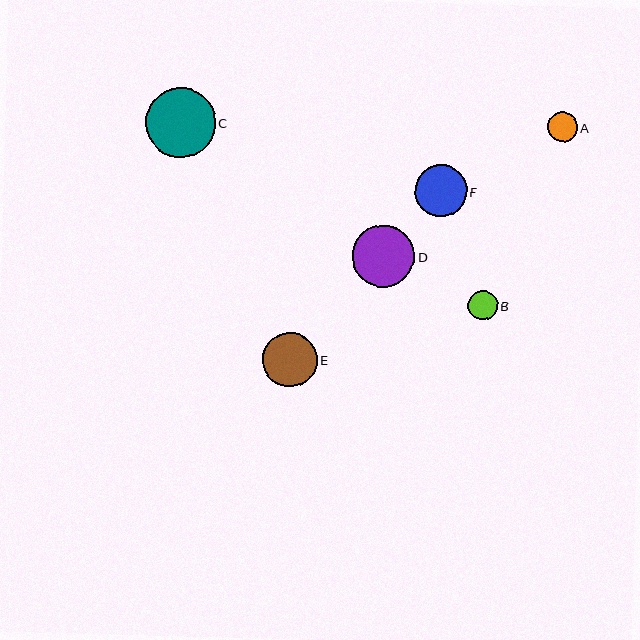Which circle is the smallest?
Circle B is the smallest with a size of approximately 30 pixels.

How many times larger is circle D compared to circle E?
Circle D is approximately 1.1 times the size of circle E.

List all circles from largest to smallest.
From largest to smallest: C, D, E, F, A, B.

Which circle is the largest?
Circle C is the largest with a size of approximately 69 pixels.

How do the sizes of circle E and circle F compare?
Circle E and circle F are approximately the same size.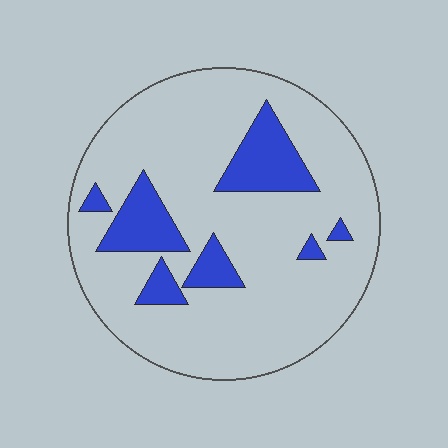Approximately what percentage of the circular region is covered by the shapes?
Approximately 20%.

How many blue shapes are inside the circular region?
7.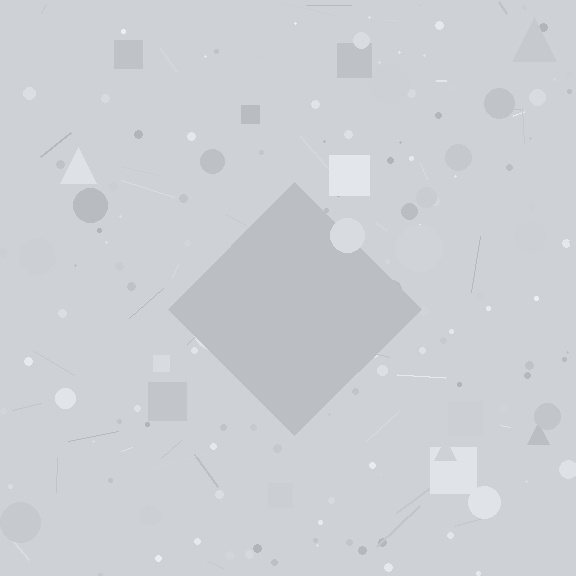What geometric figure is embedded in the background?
A diamond is embedded in the background.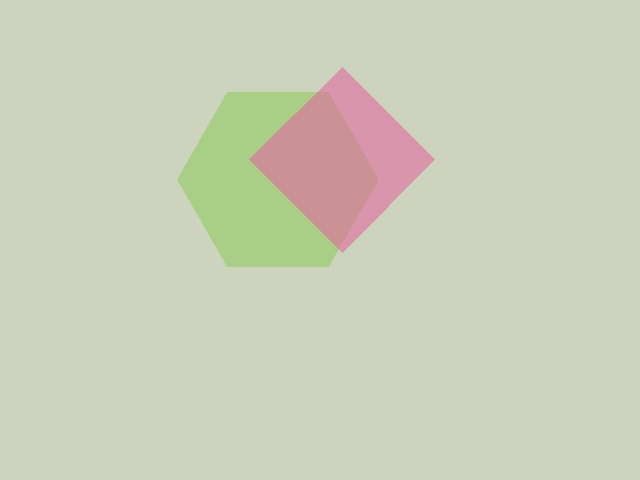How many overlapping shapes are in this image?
There are 2 overlapping shapes in the image.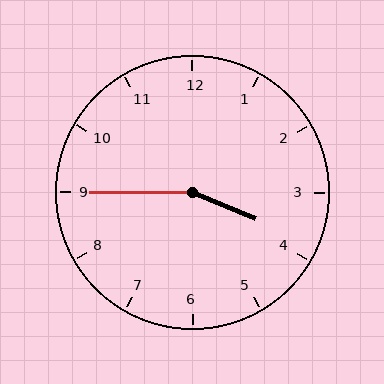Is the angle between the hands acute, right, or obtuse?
It is obtuse.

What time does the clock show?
3:45.